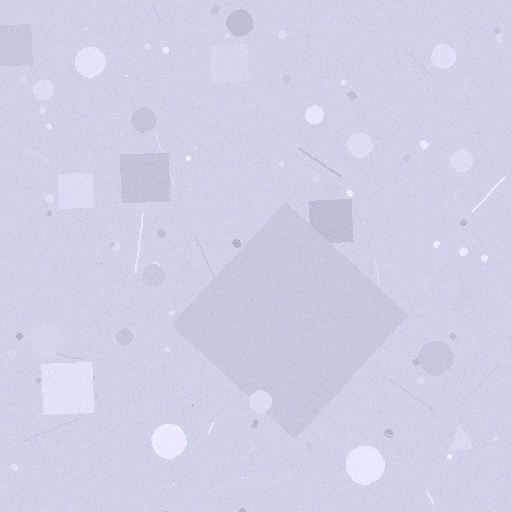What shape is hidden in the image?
A diamond is hidden in the image.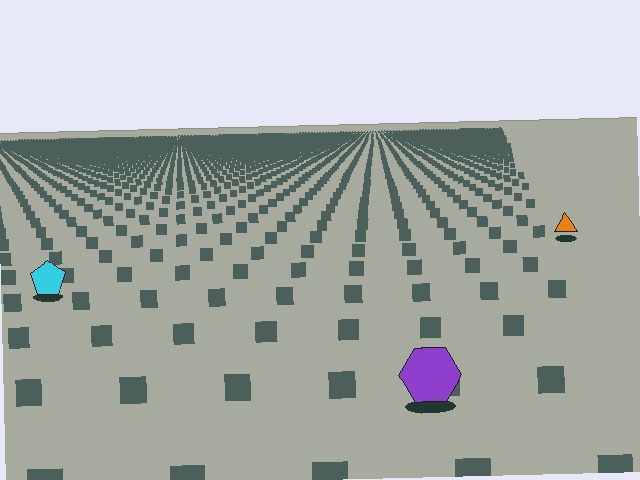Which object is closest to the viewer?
The purple hexagon is closest. The texture marks near it are larger and more spread out.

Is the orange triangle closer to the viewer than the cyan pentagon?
No. The cyan pentagon is closer — you can tell from the texture gradient: the ground texture is coarser near it.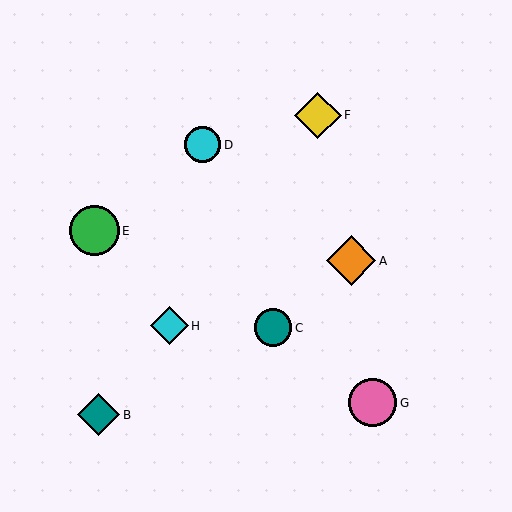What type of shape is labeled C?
Shape C is a teal circle.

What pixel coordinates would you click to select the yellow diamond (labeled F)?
Click at (318, 115) to select the yellow diamond F.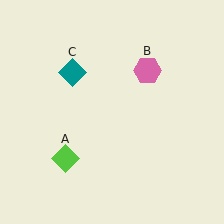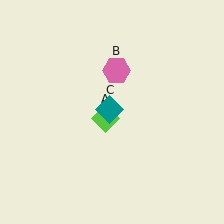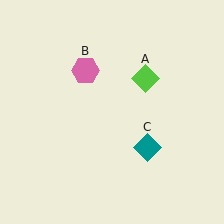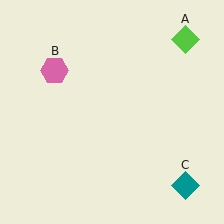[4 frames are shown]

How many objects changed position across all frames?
3 objects changed position: lime diamond (object A), pink hexagon (object B), teal diamond (object C).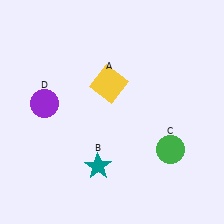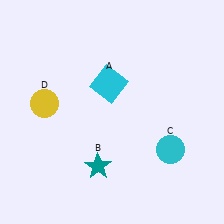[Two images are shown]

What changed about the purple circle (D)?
In Image 1, D is purple. In Image 2, it changed to yellow.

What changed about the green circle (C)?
In Image 1, C is green. In Image 2, it changed to cyan.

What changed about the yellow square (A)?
In Image 1, A is yellow. In Image 2, it changed to cyan.